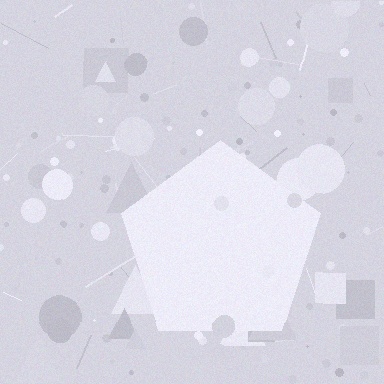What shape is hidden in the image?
A pentagon is hidden in the image.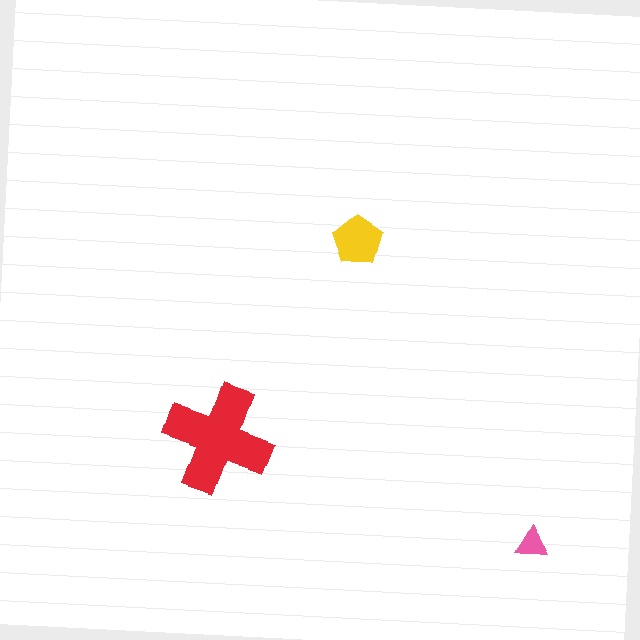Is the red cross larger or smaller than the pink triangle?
Larger.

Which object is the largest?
The red cross.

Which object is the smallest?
The pink triangle.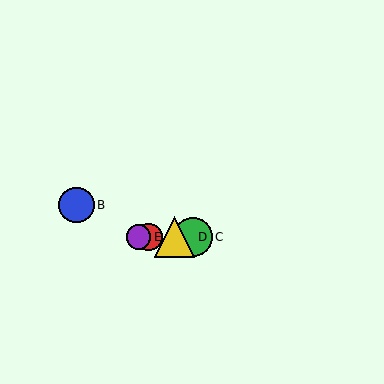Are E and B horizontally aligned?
No, E is at y≈237 and B is at y≈205.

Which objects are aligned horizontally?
Objects A, C, D, E are aligned horizontally.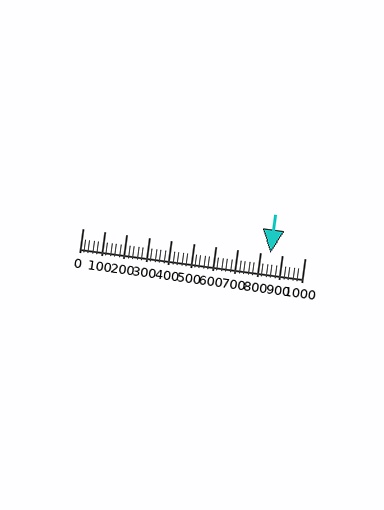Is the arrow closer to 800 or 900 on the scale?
The arrow is closer to 800.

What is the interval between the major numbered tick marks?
The major tick marks are spaced 100 units apart.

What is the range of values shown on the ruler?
The ruler shows values from 0 to 1000.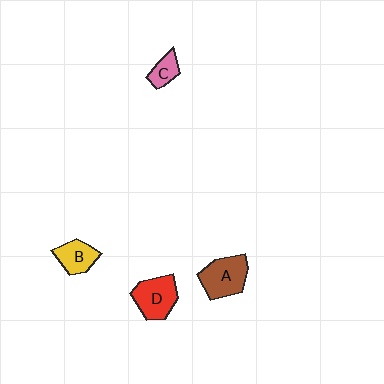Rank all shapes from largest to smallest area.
From largest to smallest: A (brown), D (red), B (yellow), C (pink).